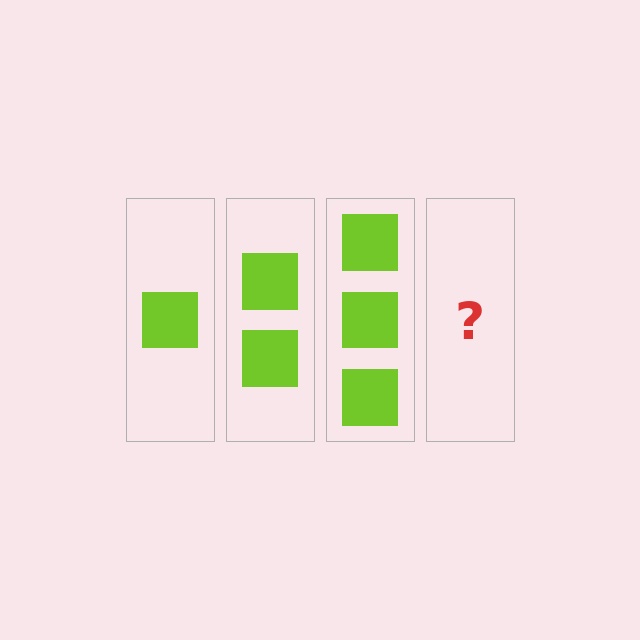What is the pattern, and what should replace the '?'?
The pattern is that each step adds one more square. The '?' should be 4 squares.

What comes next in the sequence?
The next element should be 4 squares.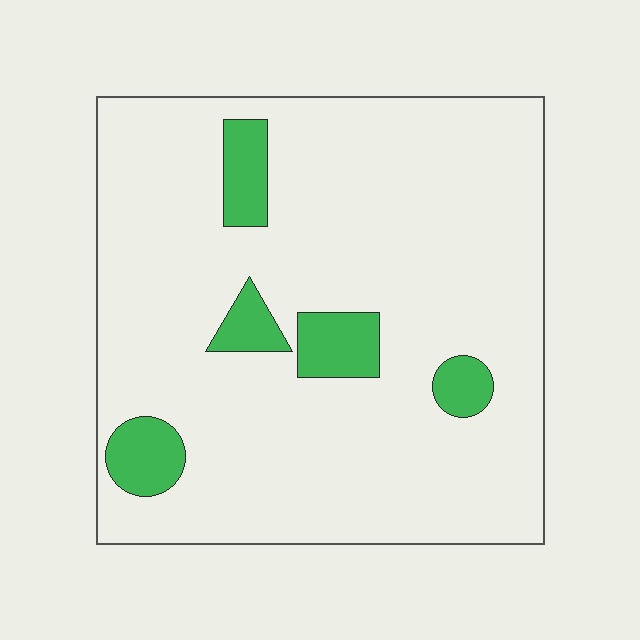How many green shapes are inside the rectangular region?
5.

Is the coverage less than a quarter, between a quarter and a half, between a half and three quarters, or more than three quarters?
Less than a quarter.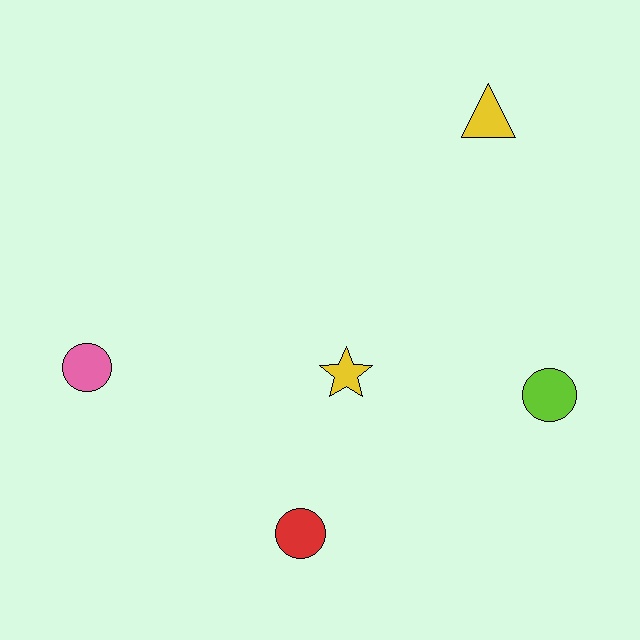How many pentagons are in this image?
There are no pentagons.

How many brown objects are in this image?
There are no brown objects.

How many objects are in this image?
There are 5 objects.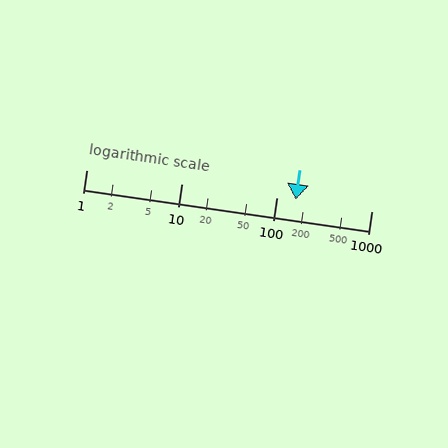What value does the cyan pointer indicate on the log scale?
The pointer indicates approximately 160.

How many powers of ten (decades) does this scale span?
The scale spans 3 decades, from 1 to 1000.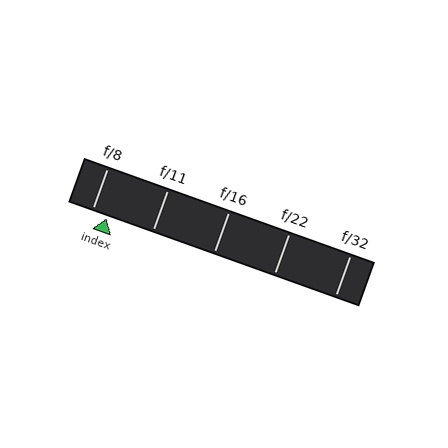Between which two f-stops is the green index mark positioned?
The index mark is between f/8 and f/11.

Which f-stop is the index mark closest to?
The index mark is closest to f/8.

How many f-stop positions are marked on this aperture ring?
There are 5 f-stop positions marked.